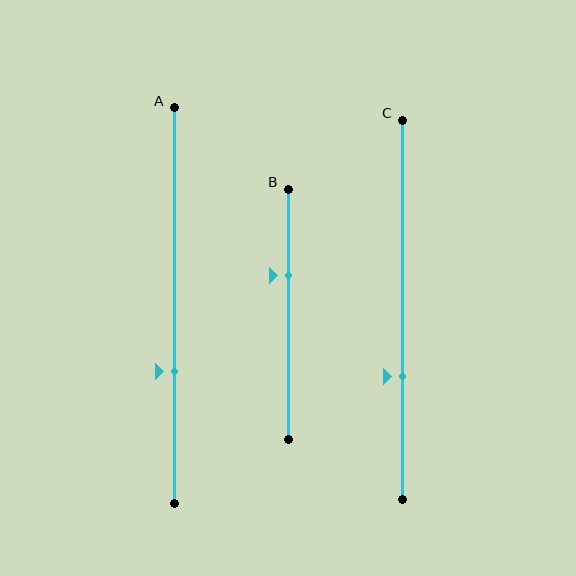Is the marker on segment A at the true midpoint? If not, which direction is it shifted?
No, the marker on segment A is shifted downward by about 17% of the segment length.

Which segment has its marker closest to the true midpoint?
Segment B has its marker closest to the true midpoint.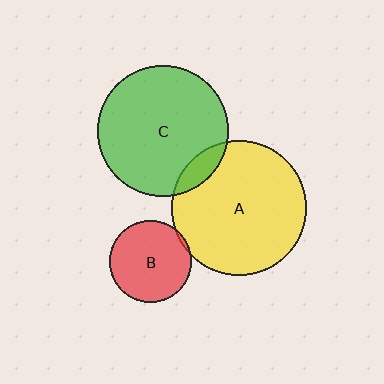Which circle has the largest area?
Circle A (yellow).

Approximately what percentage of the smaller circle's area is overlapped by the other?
Approximately 10%.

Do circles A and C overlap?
Yes.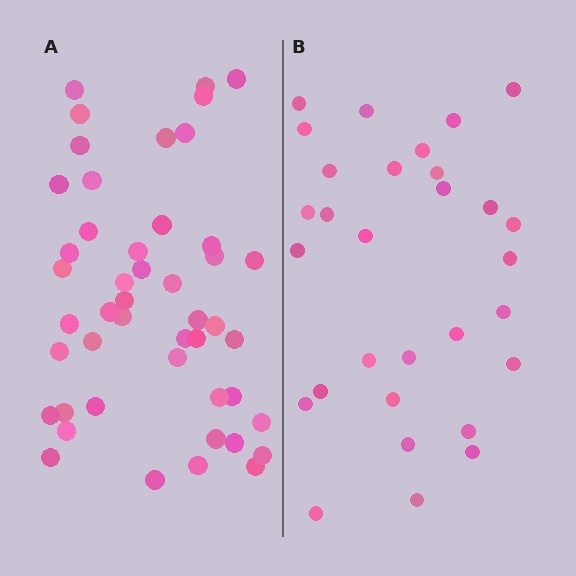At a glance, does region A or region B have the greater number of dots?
Region A (the left region) has more dots.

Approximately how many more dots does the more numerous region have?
Region A has approximately 15 more dots than region B.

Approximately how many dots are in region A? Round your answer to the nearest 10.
About 50 dots. (The exact count is 47, which rounds to 50.)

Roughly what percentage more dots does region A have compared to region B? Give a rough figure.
About 55% more.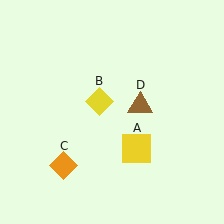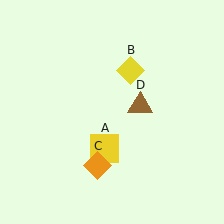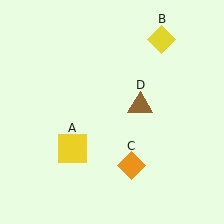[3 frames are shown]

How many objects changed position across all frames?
3 objects changed position: yellow square (object A), yellow diamond (object B), orange diamond (object C).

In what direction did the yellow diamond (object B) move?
The yellow diamond (object B) moved up and to the right.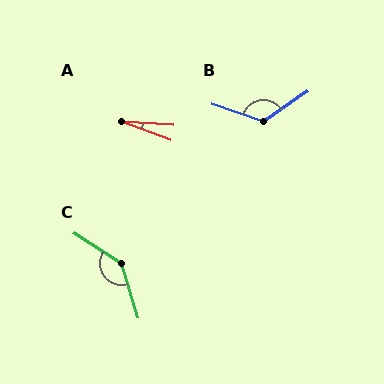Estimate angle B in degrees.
Approximately 127 degrees.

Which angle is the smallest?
A, at approximately 16 degrees.